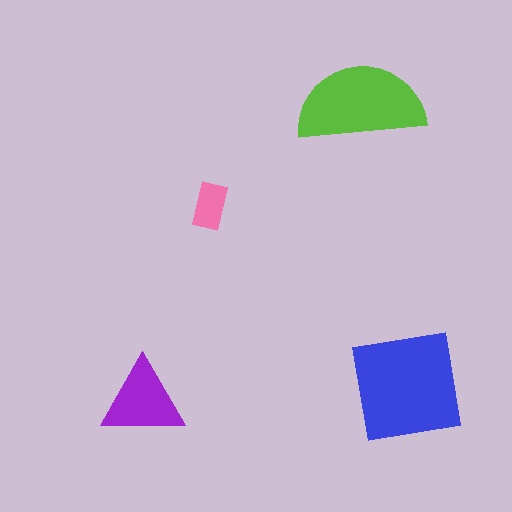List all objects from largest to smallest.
The blue square, the lime semicircle, the purple triangle, the pink rectangle.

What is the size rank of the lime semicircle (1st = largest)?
2nd.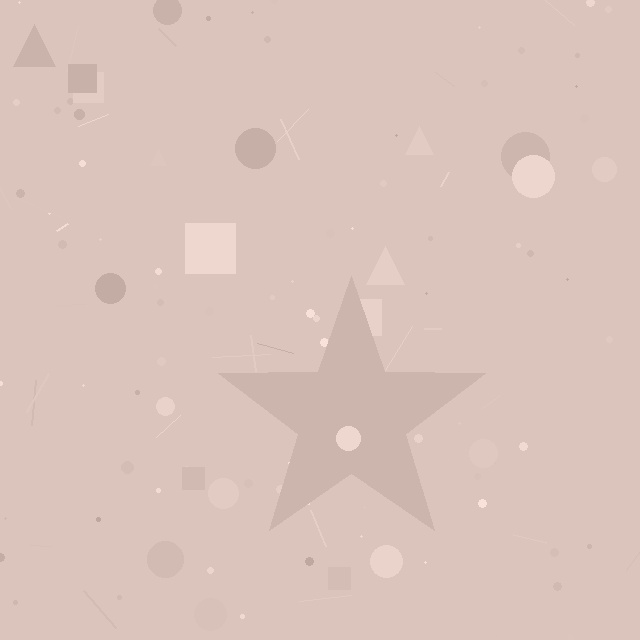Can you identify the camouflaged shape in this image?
The camouflaged shape is a star.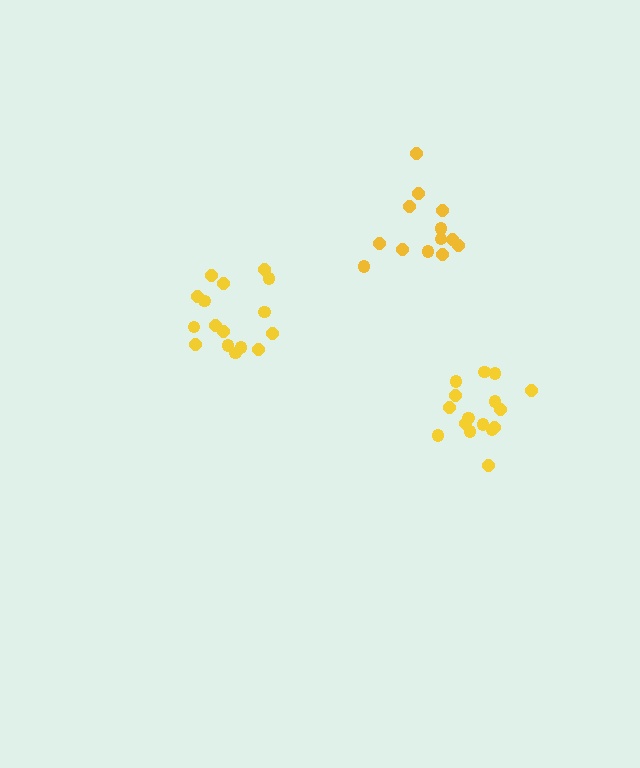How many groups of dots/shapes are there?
There are 3 groups.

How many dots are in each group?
Group 1: 13 dots, Group 2: 16 dots, Group 3: 16 dots (45 total).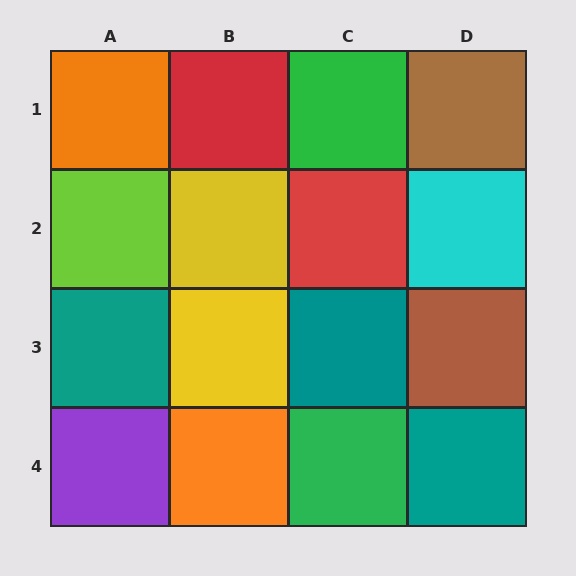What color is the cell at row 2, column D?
Cyan.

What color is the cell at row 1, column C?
Green.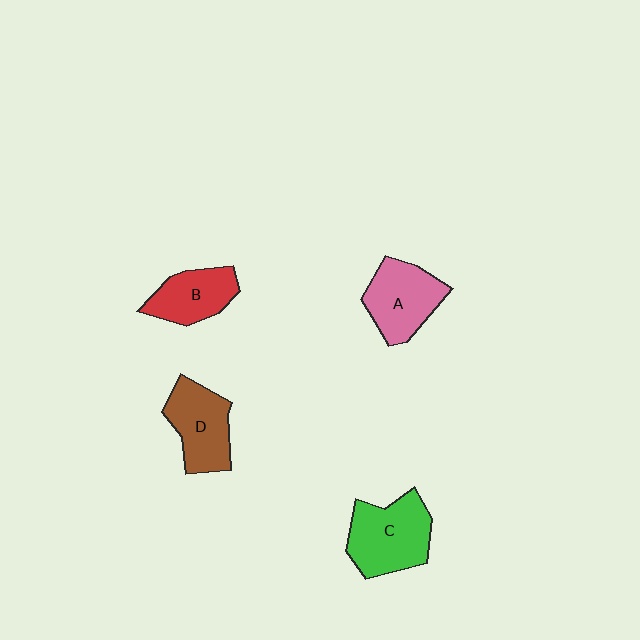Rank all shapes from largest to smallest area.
From largest to smallest: C (green), A (pink), D (brown), B (red).